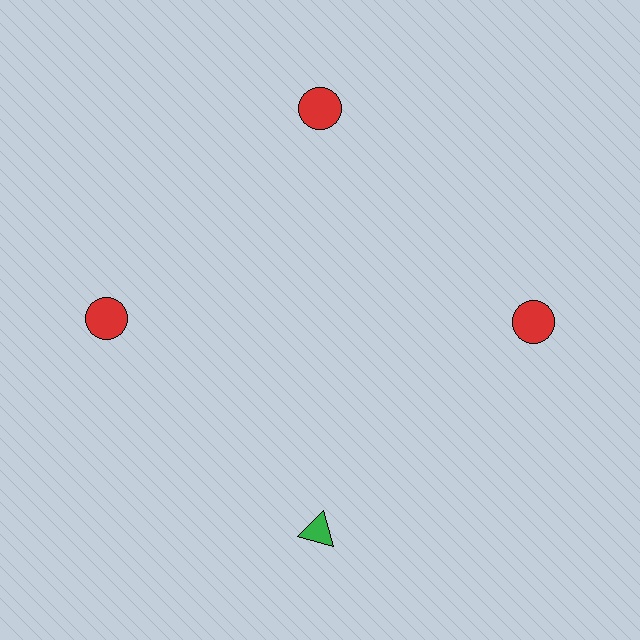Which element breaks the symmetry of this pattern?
The green triangle at roughly the 6 o'clock position breaks the symmetry. All other shapes are red circles.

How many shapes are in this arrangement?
There are 4 shapes arranged in a ring pattern.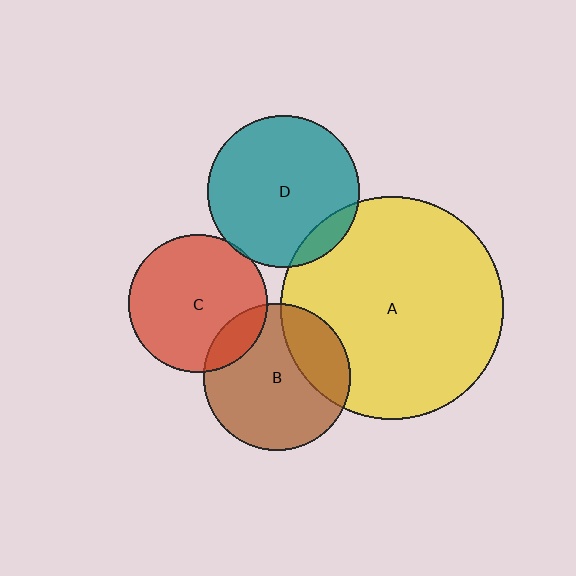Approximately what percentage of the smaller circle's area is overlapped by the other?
Approximately 10%.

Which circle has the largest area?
Circle A (yellow).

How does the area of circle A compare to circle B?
Approximately 2.3 times.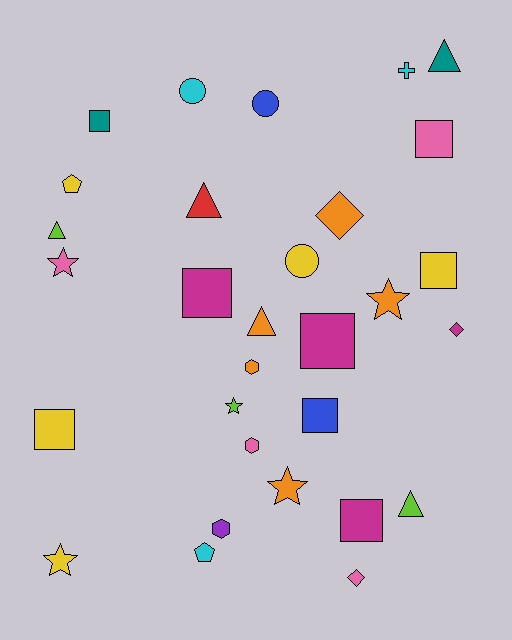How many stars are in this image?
There are 5 stars.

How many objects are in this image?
There are 30 objects.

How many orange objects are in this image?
There are 5 orange objects.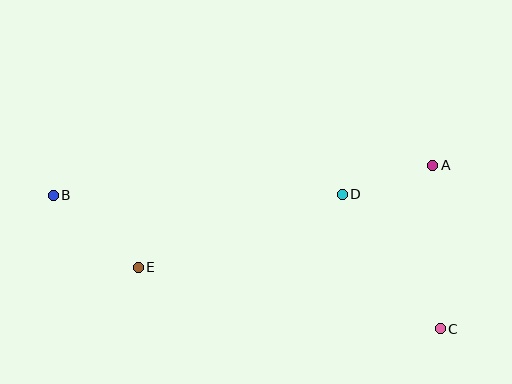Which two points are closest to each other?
Points A and D are closest to each other.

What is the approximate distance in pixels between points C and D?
The distance between C and D is approximately 166 pixels.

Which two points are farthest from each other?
Points B and C are farthest from each other.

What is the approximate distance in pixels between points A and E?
The distance between A and E is approximately 312 pixels.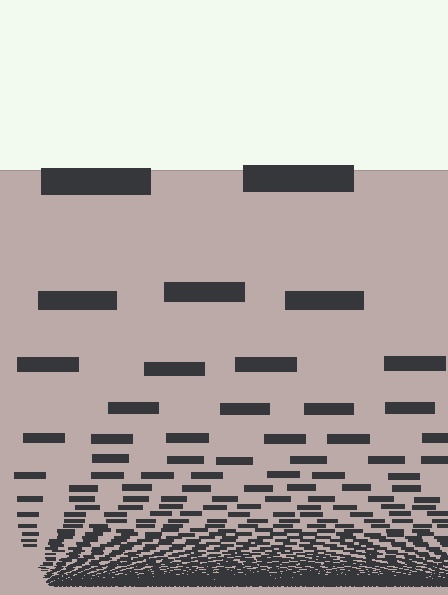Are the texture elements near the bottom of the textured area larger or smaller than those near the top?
Smaller. The gradient is inverted — elements near the bottom are smaller and denser.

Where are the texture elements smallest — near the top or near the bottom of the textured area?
Near the bottom.